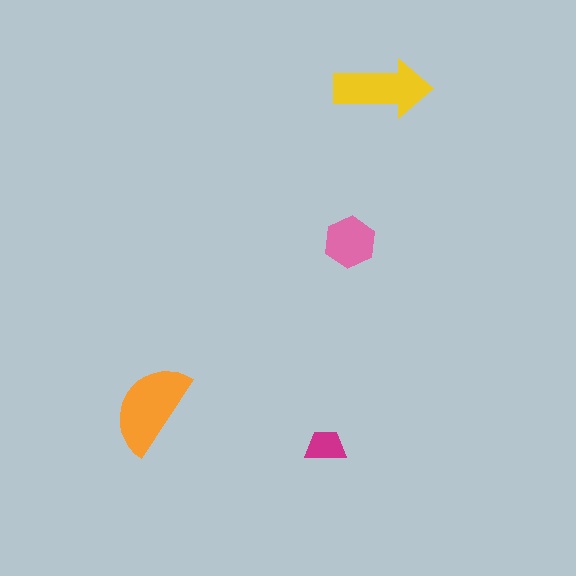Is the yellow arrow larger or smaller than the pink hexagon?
Larger.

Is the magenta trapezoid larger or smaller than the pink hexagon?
Smaller.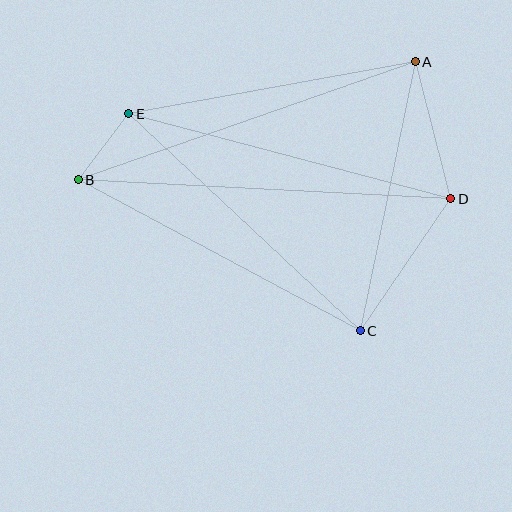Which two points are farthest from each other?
Points B and D are farthest from each other.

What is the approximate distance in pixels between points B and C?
The distance between B and C is approximately 320 pixels.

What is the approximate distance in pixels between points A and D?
The distance between A and D is approximately 142 pixels.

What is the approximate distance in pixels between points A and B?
The distance between A and B is approximately 357 pixels.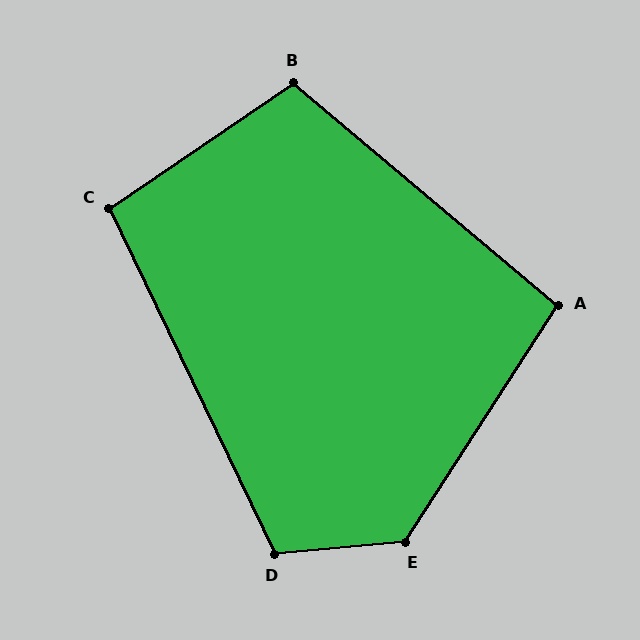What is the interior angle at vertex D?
Approximately 111 degrees (obtuse).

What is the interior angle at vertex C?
Approximately 99 degrees (obtuse).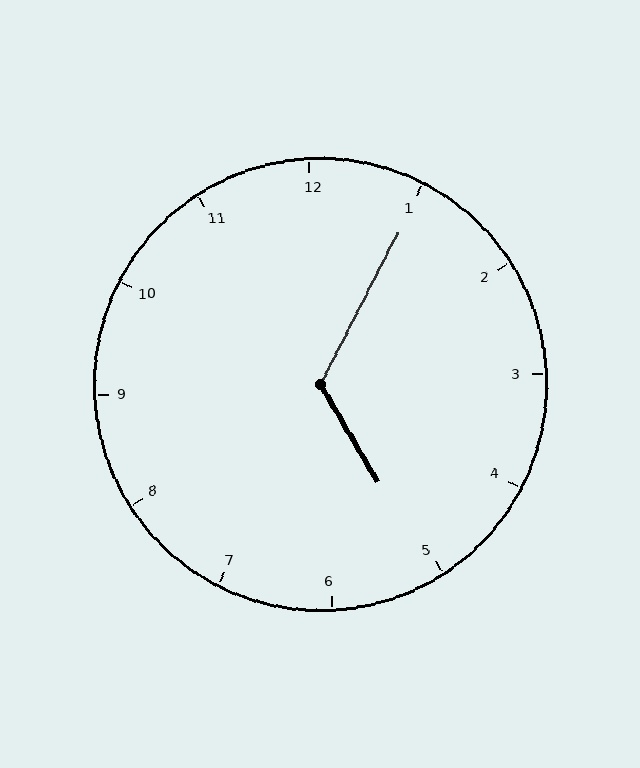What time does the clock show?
5:05.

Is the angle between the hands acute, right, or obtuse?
It is obtuse.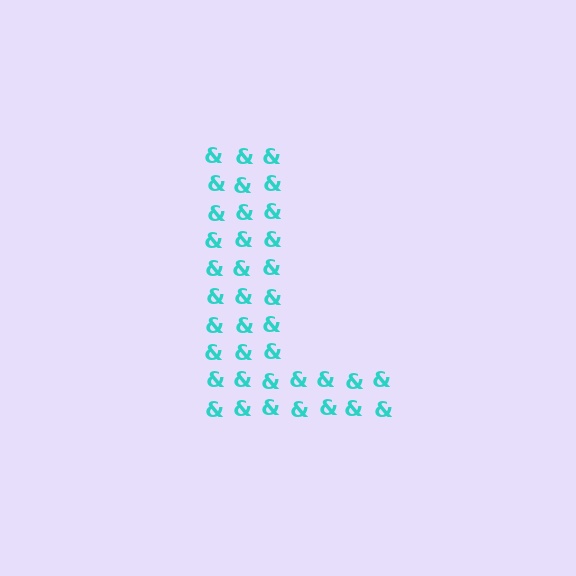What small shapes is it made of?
It is made of small ampersands.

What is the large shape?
The large shape is the letter L.